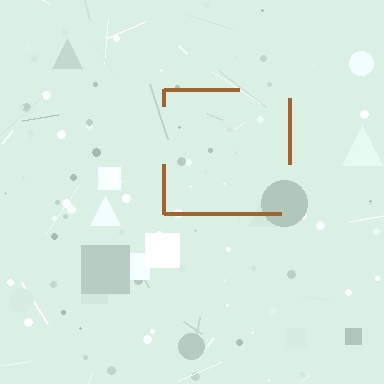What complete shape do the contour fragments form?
The contour fragments form a square.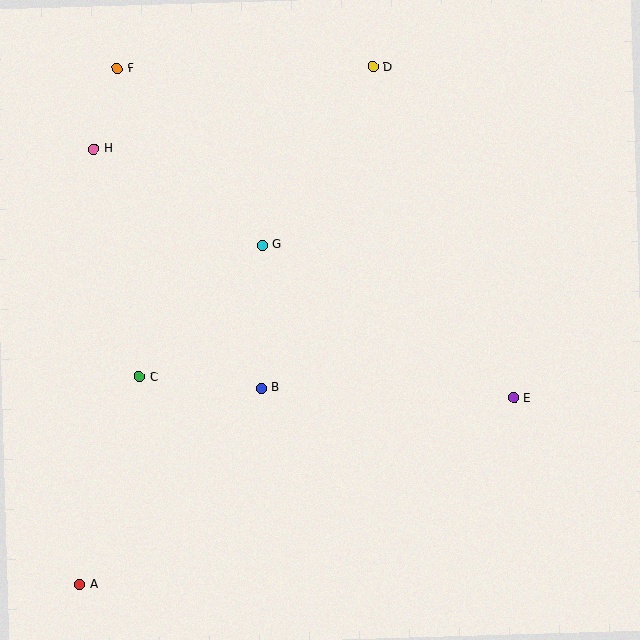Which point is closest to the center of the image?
Point B at (261, 388) is closest to the center.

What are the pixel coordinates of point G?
Point G is at (262, 245).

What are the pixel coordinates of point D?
Point D is at (373, 67).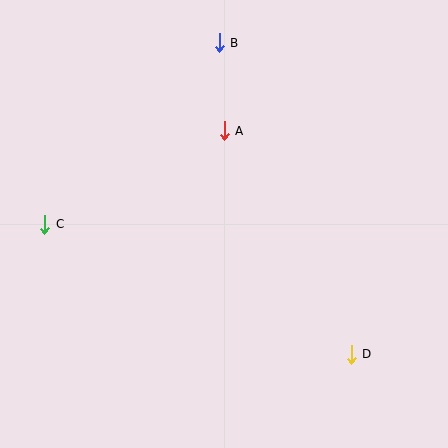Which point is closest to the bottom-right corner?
Point D is closest to the bottom-right corner.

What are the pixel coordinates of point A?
Point A is at (224, 131).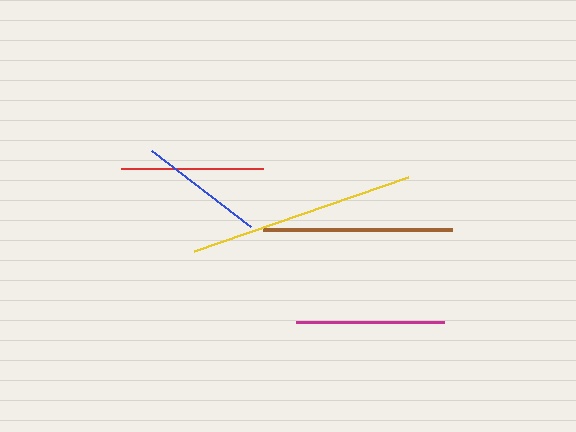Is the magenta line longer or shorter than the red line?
The magenta line is longer than the red line.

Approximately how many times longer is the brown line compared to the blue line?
The brown line is approximately 1.5 times the length of the blue line.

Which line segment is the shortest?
The blue line is the shortest at approximately 125 pixels.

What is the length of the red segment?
The red segment is approximately 142 pixels long.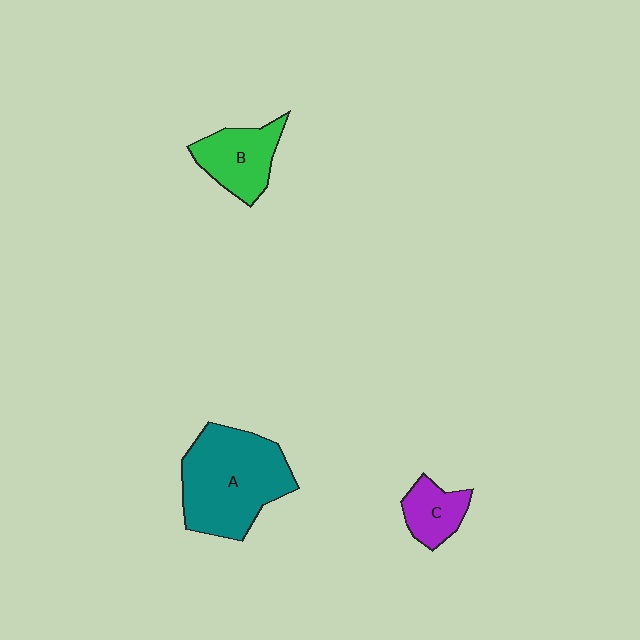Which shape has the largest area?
Shape A (teal).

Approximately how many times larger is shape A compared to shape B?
Approximately 2.0 times.